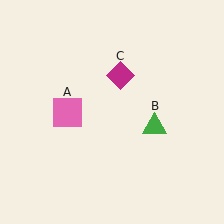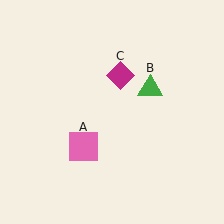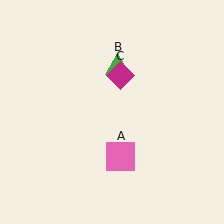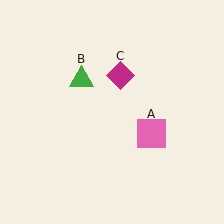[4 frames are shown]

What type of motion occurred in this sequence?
The pink square (object A), green triangle (object B) rotated counterclockwise around the center of the scene.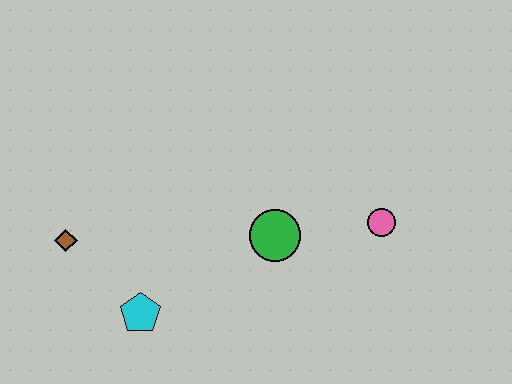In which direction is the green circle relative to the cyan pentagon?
The green circle is to the right of the cyan pentagon.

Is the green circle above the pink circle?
No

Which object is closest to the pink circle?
The green circle is closest to the pink circle.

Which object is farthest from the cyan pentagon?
The pink circle is farthest from the cyan pentagon.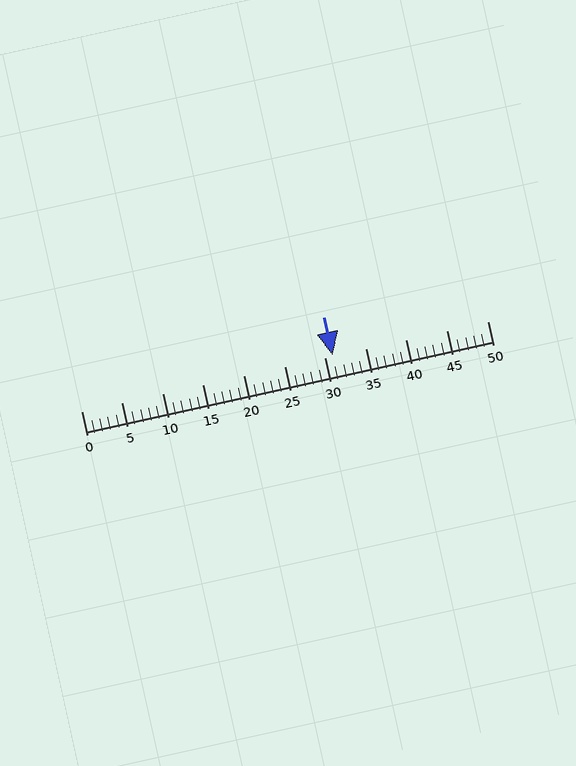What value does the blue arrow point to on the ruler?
The blue arrow points to approximately 31.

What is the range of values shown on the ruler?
The ruler shows values from 0 to 50.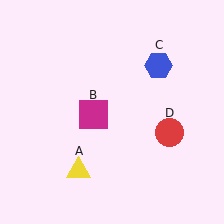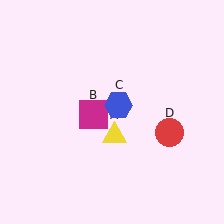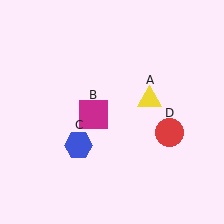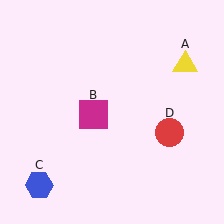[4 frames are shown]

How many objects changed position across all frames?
2 objects changed position: yellow triangle (object A), blue hexagon (object C).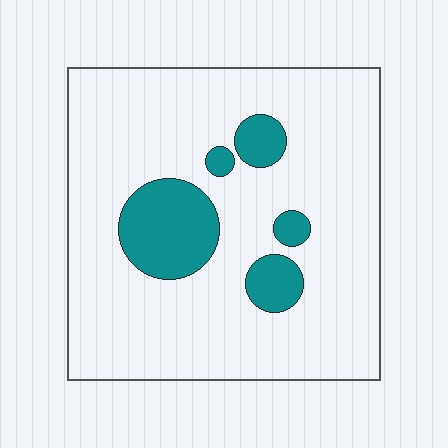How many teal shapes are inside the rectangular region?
5.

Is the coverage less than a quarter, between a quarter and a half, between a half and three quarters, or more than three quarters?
Less than a quarter.